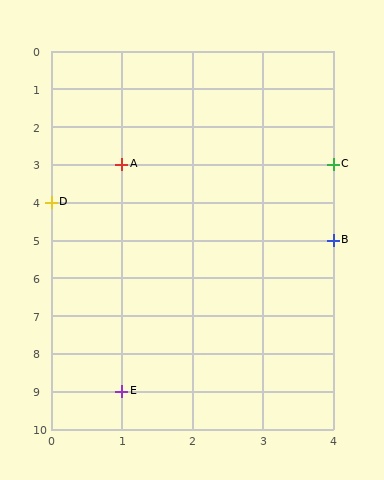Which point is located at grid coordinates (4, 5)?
Point B is at (4, 5).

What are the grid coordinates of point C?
Point C is at grid coordinates (4, 3).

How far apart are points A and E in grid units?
Points A and E are 6 rows apart.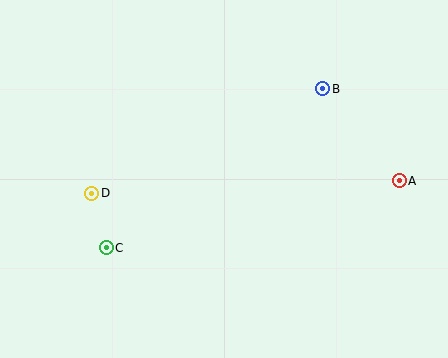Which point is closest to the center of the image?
Point D at (92, 193) is closest to the center.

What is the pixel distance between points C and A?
The distance between C and A is 301 pixels.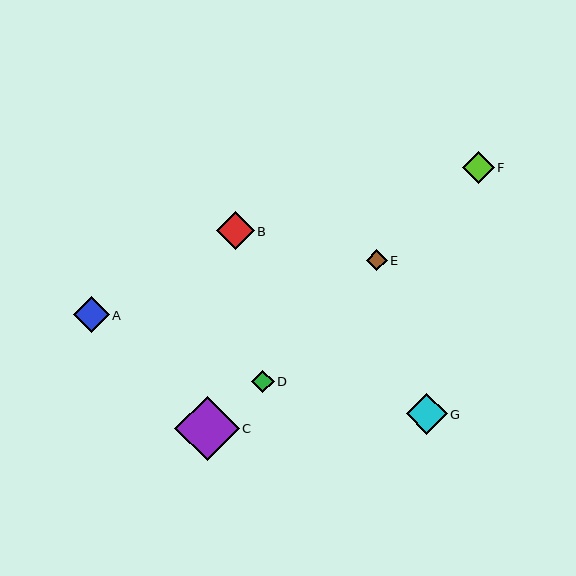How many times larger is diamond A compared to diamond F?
Diamond A is approximately 1.1 times the size of diamond F.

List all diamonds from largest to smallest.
From largest to smallest: C, G, B, A, F, D, E.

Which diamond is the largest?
Diamond C is the largest with a size of approximately 64 pixels.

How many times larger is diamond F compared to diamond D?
Diamond F is approximately 1.4 times the size of diamond D.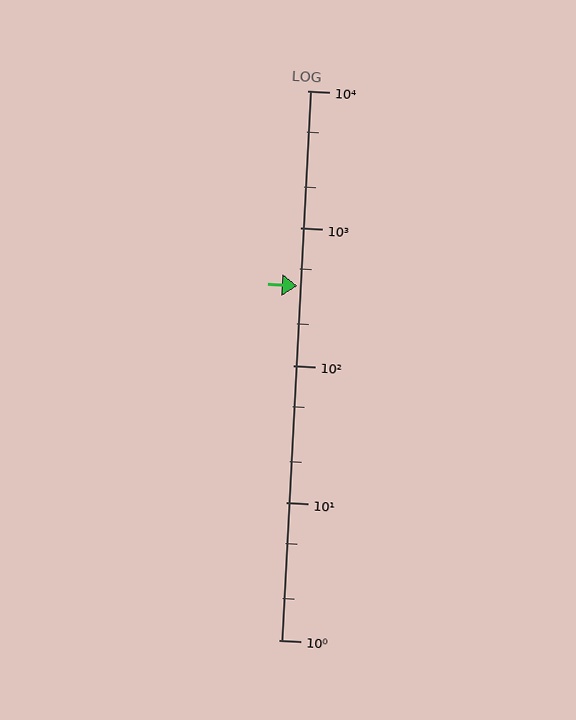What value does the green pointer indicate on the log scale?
The pointer indicates approximately 380.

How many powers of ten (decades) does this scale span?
The scale spans 4 decades, from 1 to 10000.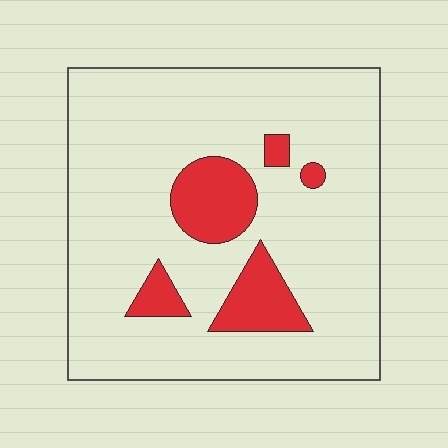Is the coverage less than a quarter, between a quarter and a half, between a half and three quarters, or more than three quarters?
Less than a quarter.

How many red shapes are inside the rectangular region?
5.